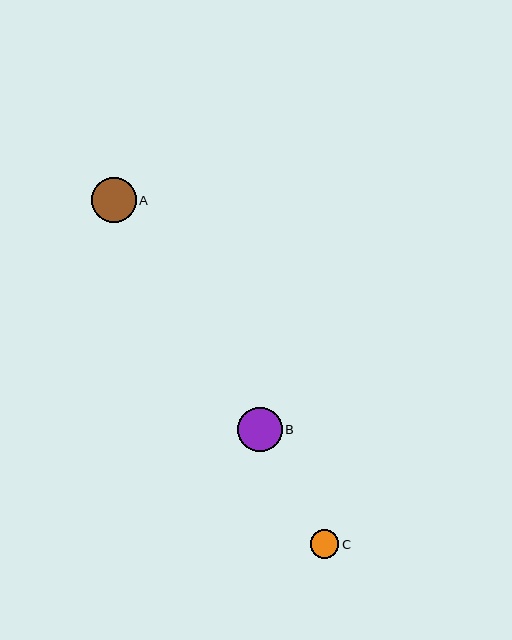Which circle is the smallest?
Circle C is the smallest with a size of approximately 29 pixels.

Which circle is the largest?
Circle B is the largest with a size of approximately 45 pixels.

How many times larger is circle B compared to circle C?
Circle B is approximately 1.6 times the size of circle C.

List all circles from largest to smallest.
From largest to smallest: B, A, C.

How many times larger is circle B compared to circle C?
Circle B is approximately 1.6 times the size of circle C.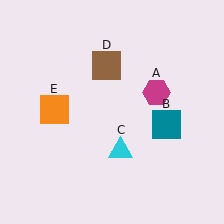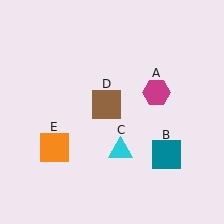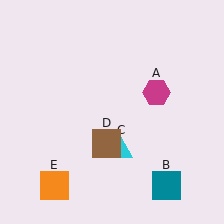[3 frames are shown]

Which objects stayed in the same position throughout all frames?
Magenta hexagon (object A) and cyan triangle (object C) remained stationary.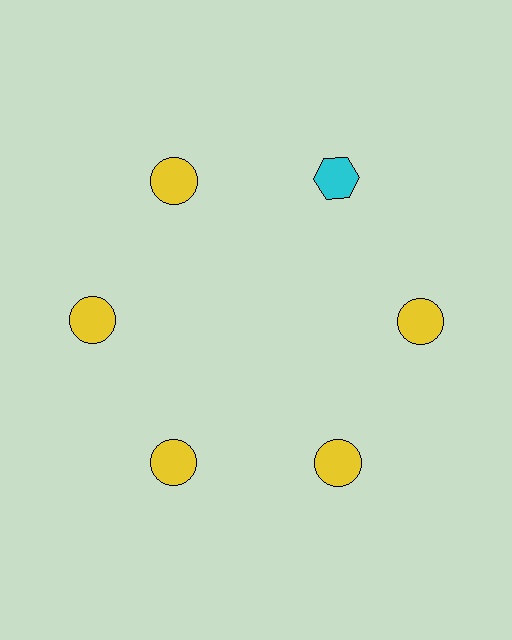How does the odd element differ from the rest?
It differs in both color (cyan instead of yellow) and shape (hexagon instead of circle).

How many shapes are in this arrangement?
There are 6 shapes arranged in a ring pattern.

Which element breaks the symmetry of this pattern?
The cyan hexagon at roughly the 1 o'clock position breaks the symmetry. All other shapes are yellow circles.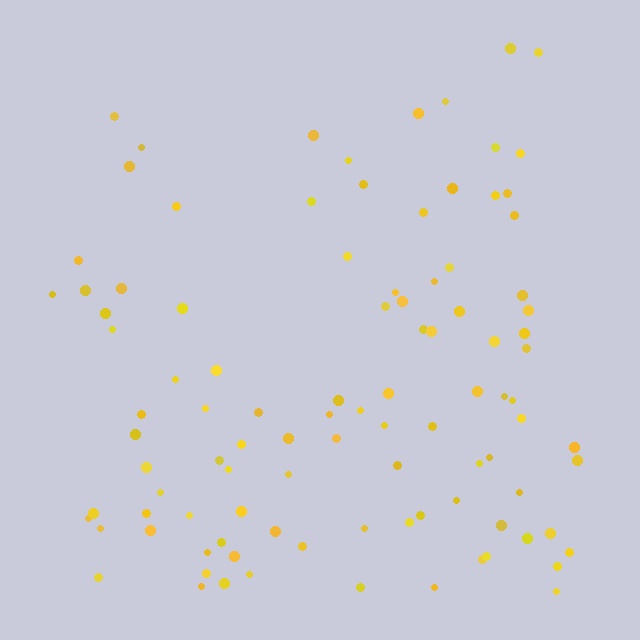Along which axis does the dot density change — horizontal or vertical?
Vertical.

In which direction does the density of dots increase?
From top to bottom, with the bottom side densest.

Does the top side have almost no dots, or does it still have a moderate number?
Still a moderate number, just noticeably fewer than the bottom.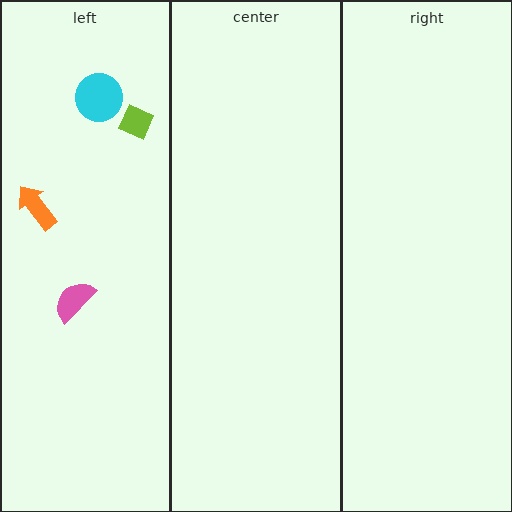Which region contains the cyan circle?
The left region.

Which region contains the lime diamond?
The left region.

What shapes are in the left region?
The pink semicircle, the lime diamond, the orange arrow, the cyan circle.